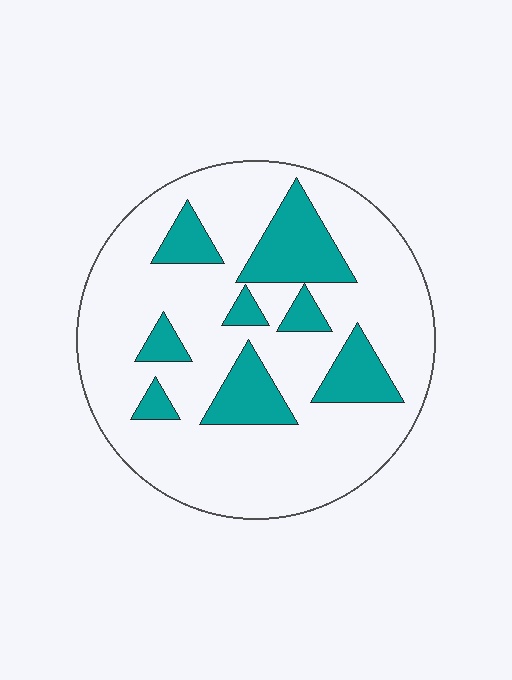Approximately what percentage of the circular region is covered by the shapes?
Approximately 20%.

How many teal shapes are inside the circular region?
8.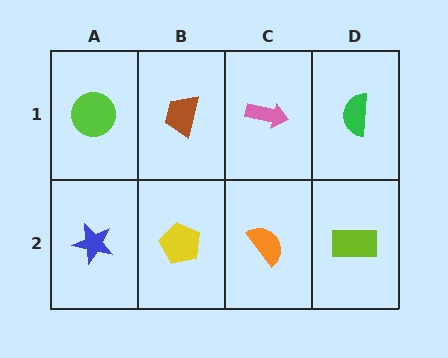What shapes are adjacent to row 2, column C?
A pink arrow (row 1, column C), a yellow pentagon (row 2, column B), a lime rectangle (row 2, column D).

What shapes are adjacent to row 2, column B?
A brown trapezoid (row 1, column B), a blue star (row 2, column A), an orange semicircle (row 2, column C).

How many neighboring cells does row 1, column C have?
3.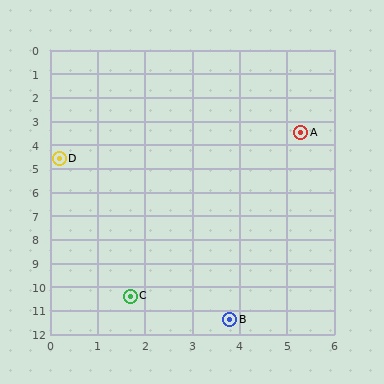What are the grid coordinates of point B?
Point B is at approximately (3.8, 11.4).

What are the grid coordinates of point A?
Point A is at approximately (5.3, 3.5).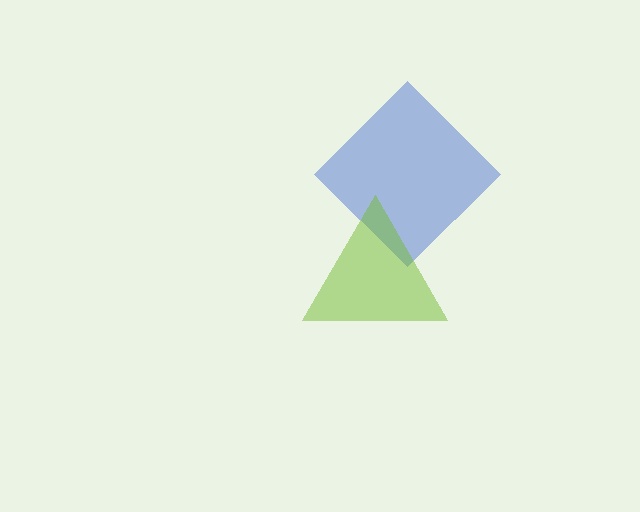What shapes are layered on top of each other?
The layered shapes are: a blue diamond, a lime triangle.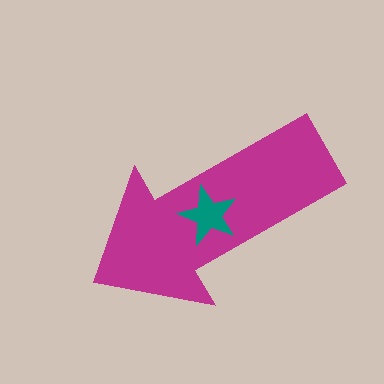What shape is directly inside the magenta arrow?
The teal star.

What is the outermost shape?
The magenta arrow.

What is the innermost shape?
The teal star.